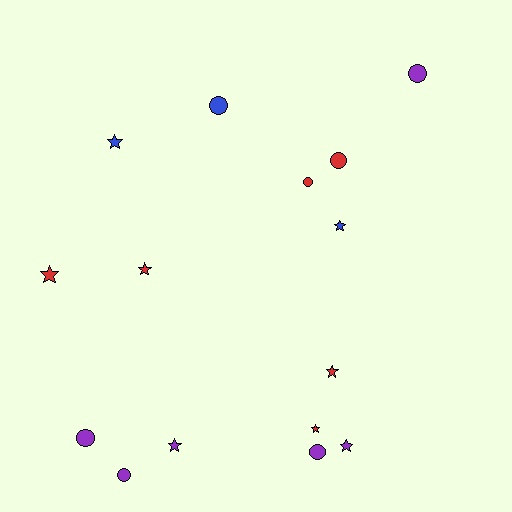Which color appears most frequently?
Purple, with 6 objects.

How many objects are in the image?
There are 15 objects.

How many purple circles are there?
There are 4 purple circles.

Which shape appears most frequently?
Star, with 8 objects.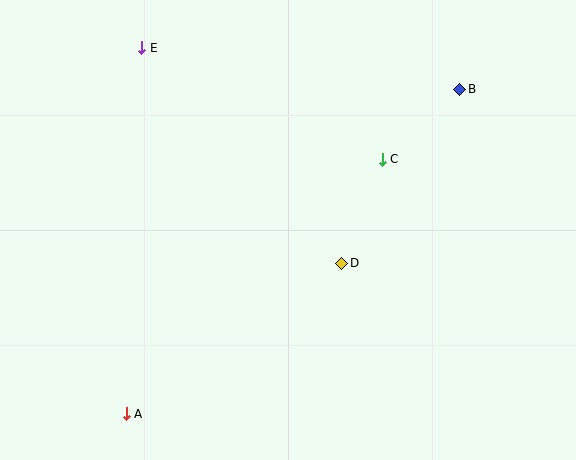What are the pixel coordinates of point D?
Point D is at (342, 263).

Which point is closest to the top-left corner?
Point E is closest to the top-left corner.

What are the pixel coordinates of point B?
Point B is at (460, 89).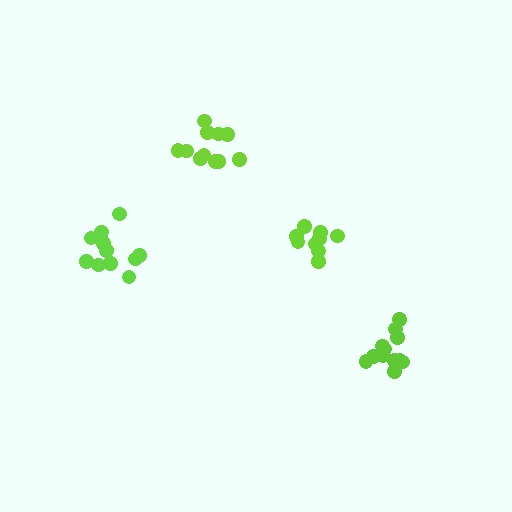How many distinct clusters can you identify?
There are 4 distinct clusters.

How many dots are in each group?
Group 1: 11 dots, Group 2: 9 dots, Group 3: 12 dots, Group 4: 12 dots (44 total).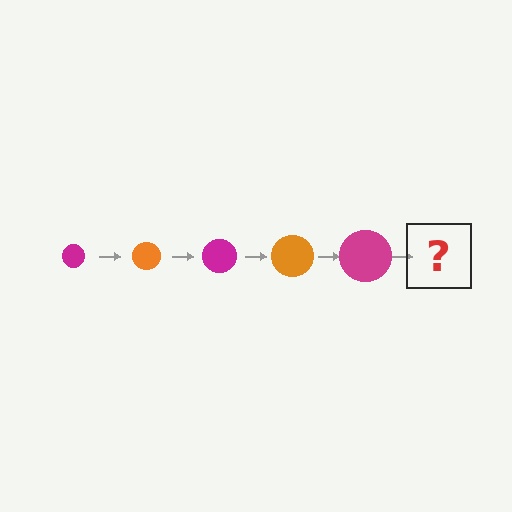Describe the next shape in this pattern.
It should be an orange circle, larger than the previous one.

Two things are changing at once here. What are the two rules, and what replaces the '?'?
The two rules are that the circle grows larger each step and the color cycles through magenta and orange. The '?' should be an orange circle, larger than the previous one.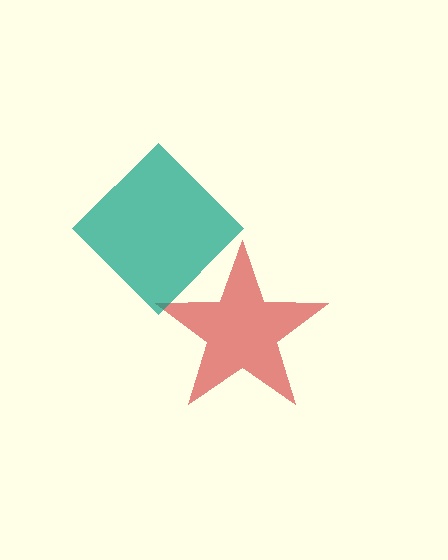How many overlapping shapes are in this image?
There are 2 overlapping shapes in the image.